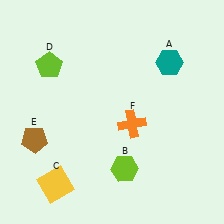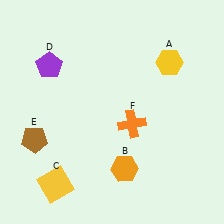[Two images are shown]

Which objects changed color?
A changed from teal to yellow. B changed from lime to orange. D changed from lime to purple.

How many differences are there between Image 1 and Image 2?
There are 3 differences between the two images.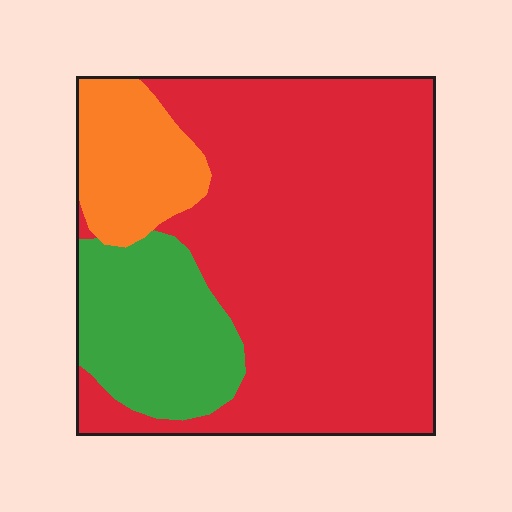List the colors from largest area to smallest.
From largest to smallest: red, green, orange.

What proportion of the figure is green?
Green covers around 20% of the figure.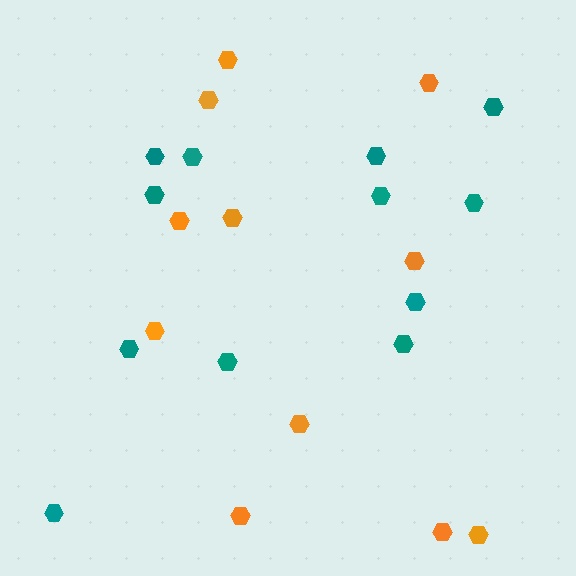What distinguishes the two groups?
There are 2 groups: one group of orange hexagons (11) and one group of teal hexagons (12).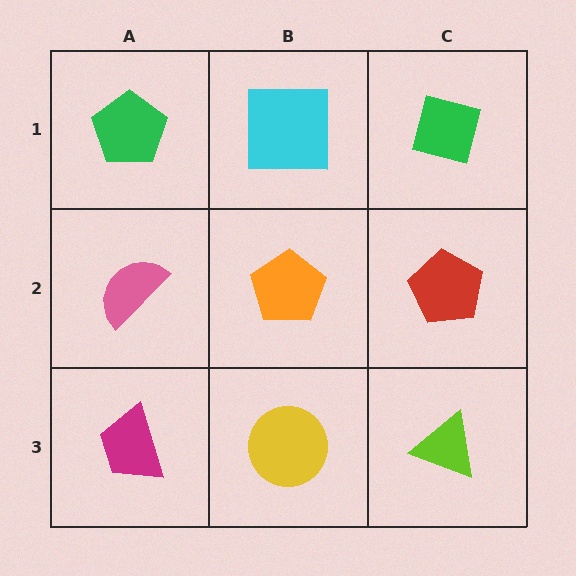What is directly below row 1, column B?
An orange pentagon.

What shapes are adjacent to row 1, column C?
A red pentagon (row 2, column C), a cyan square (row 1, column B).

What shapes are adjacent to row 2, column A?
A green pentagon (row 1, column A), a magenta trapezoid (row 3, column A), an orange pentagon (row 2, column B).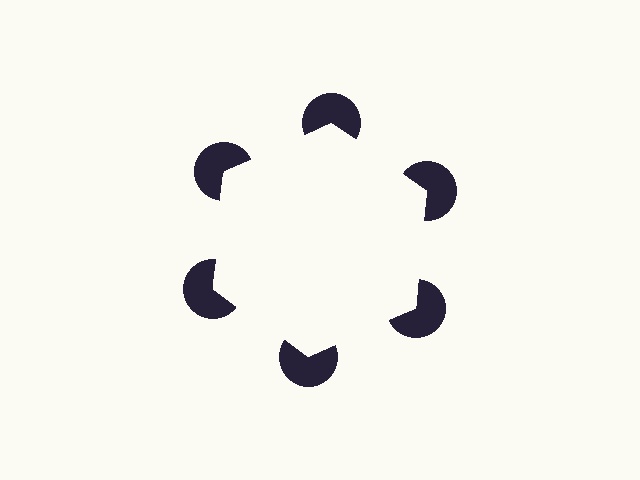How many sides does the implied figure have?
6 sides.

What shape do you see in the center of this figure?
An illusory hexagon — its edges are inferred from the aligned wedge cuts in the pac-man discs, not physically drawn.